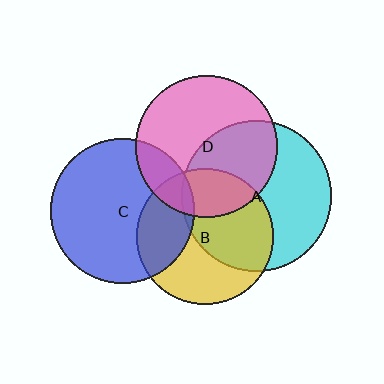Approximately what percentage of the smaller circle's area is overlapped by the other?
Approximately 30%.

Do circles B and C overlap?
Yes.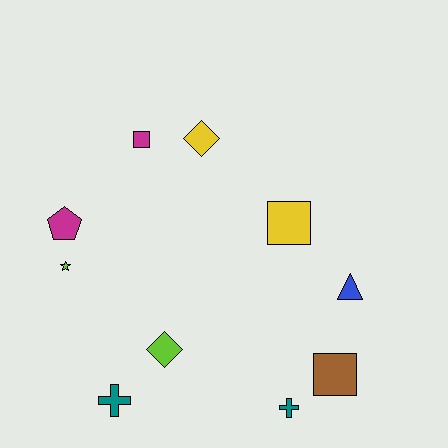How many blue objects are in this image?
There is 1 blue object.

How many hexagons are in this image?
There are no hexagons.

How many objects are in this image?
There are 10 objects.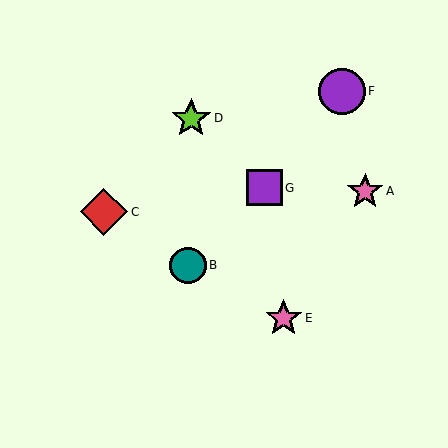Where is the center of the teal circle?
The center of the teal circle is at (188, 265).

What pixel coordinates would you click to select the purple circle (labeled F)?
Click at (342, 91) to select the purple circle F.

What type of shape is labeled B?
Shape B is a teal circle.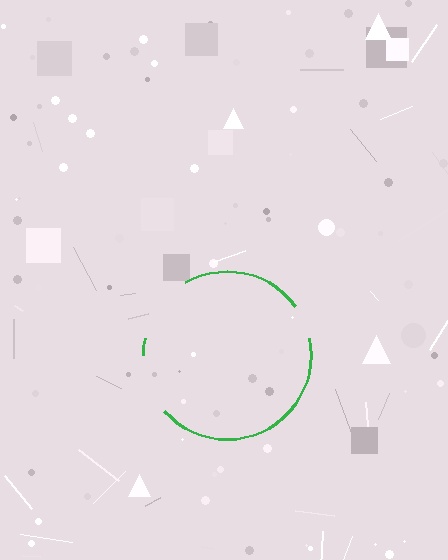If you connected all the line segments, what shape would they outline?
They would outline a circle.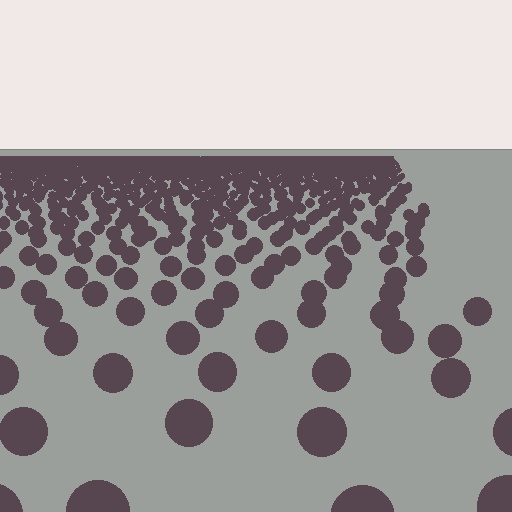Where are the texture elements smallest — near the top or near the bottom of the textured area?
Near the top.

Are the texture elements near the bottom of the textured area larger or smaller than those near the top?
Larger. Near the bottom, elements are closer to the viewer and appear at a bigger on-screen size.